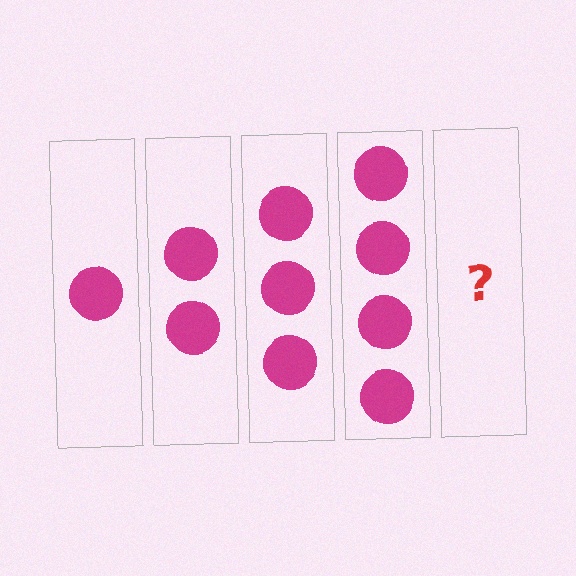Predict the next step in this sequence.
The next step is 5 circles.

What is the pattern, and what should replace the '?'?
The pattern is that each step adds one more circle. The '?' should be 5 circles.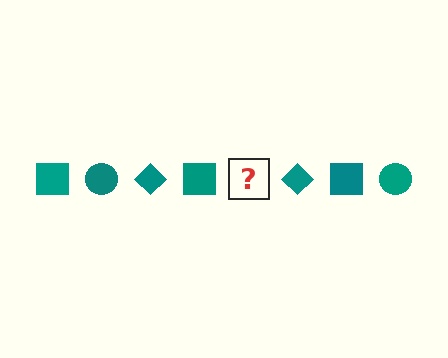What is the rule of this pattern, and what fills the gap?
The rule is that the pattern cycles through square, circle, diamond shapes in teal. The gap should be filled with a teal circle.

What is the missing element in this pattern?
The missing element is a teal circle.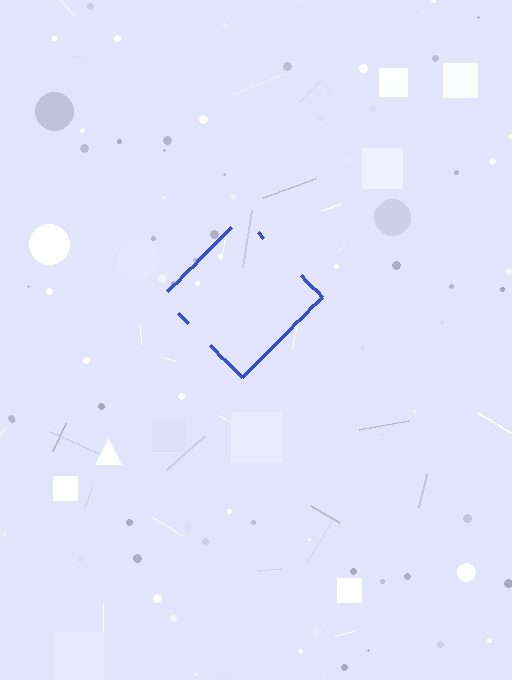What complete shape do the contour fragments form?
The contour fragments form a diamond.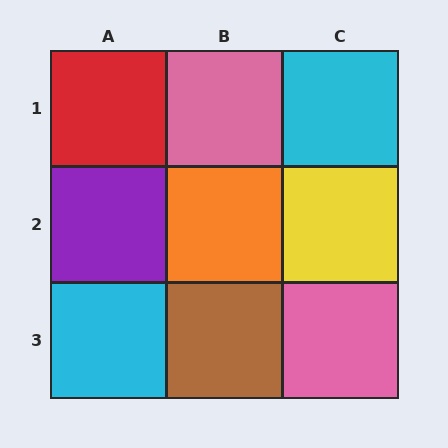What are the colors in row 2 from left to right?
Purple, orange, yellow.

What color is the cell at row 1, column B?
Pink.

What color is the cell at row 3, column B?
Brown.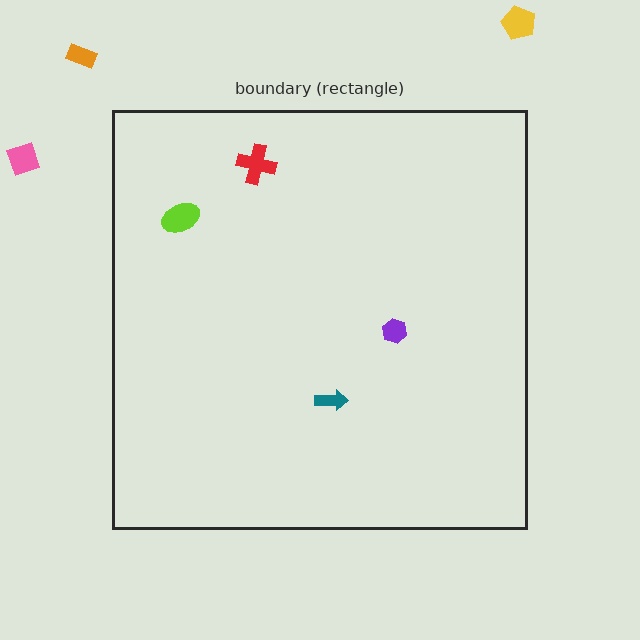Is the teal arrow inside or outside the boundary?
Inside.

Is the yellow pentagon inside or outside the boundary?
Outside.